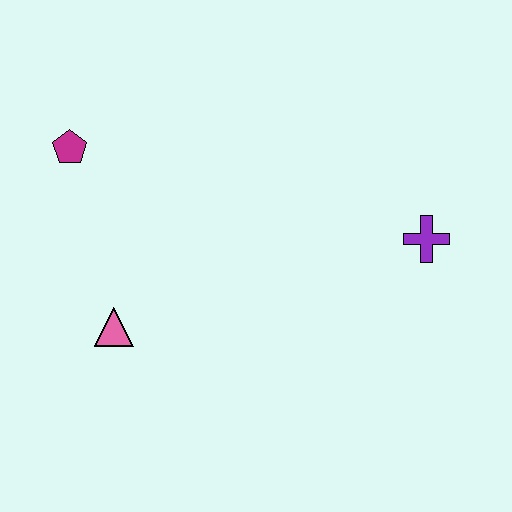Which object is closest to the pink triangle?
The magenta pentagon is closest to the pink triangle.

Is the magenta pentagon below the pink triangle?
No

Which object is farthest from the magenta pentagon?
The purple cross is farthest from the magenta pentagon.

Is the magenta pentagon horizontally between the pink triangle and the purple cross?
No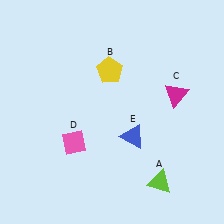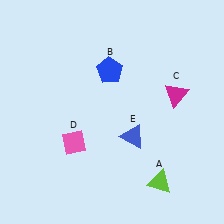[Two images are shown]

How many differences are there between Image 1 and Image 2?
There is 1 difference between the two images.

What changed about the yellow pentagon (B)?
In Image 1, B is yellow. In Image 2, it changed to blue.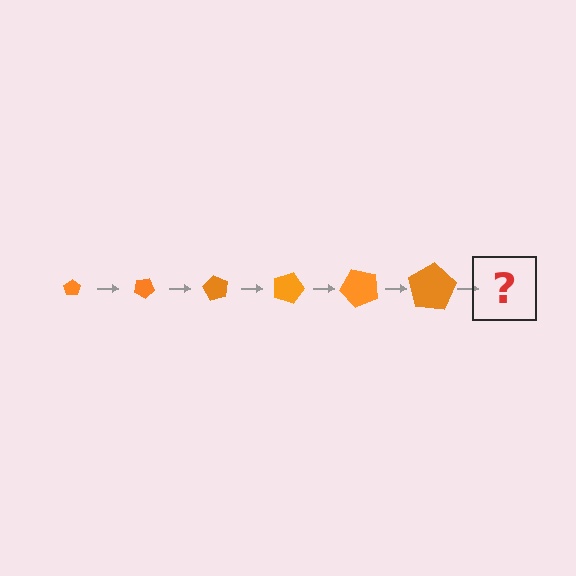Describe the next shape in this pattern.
It should be a pentagon, larger than the previous one and rotated 180 degrees from the start.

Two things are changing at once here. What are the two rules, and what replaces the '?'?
The two rules are that the pentagon grows larger each step and it rotates 30 degrees each step. The '?' should be a pentagon, larger than the previous one and rotated 180 degrees from the start.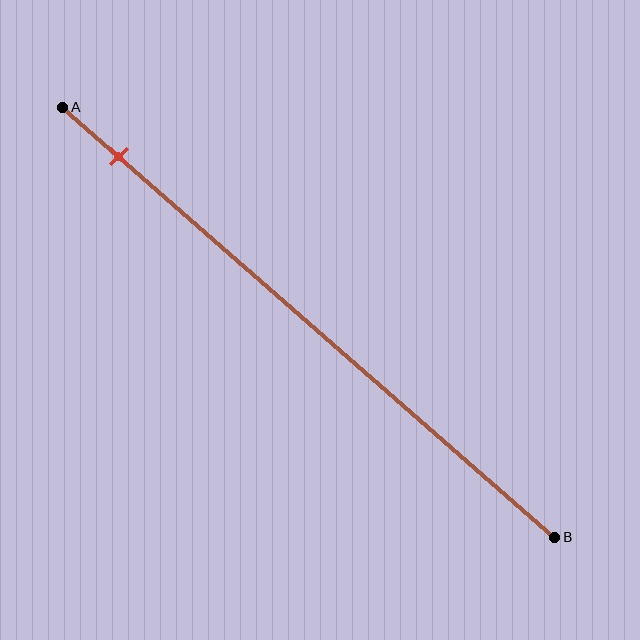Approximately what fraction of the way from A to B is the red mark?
The red mark is approximately 10% of the way from A to B.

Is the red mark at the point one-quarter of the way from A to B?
No, the mark is at about 10% from A, not at the 25% one-quarter point.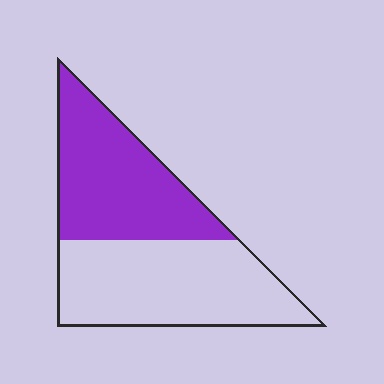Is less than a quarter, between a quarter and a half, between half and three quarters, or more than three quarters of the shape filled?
Between a quarter and a half.